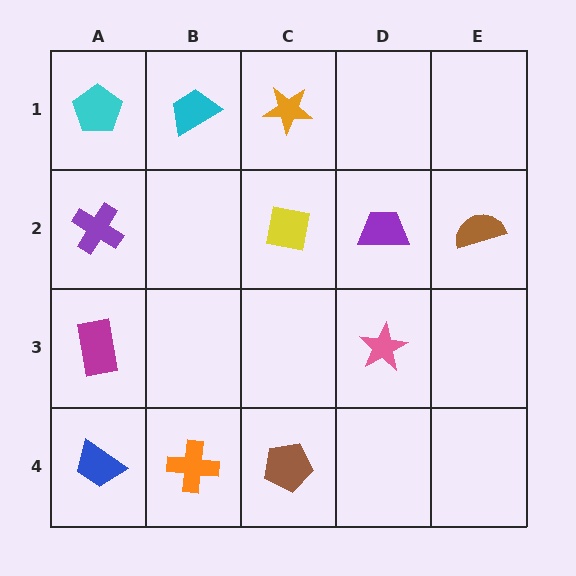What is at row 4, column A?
A blue trapezoid.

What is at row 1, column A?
A cyan pentagon.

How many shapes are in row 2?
4 shapes.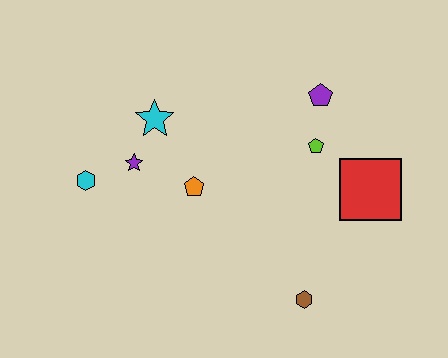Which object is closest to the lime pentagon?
The purple pentagon is closest to the lime pentagon.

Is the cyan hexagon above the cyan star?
No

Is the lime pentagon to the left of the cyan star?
No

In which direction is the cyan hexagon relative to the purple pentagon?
The cyan hexagon is to the left of the purple pentagon.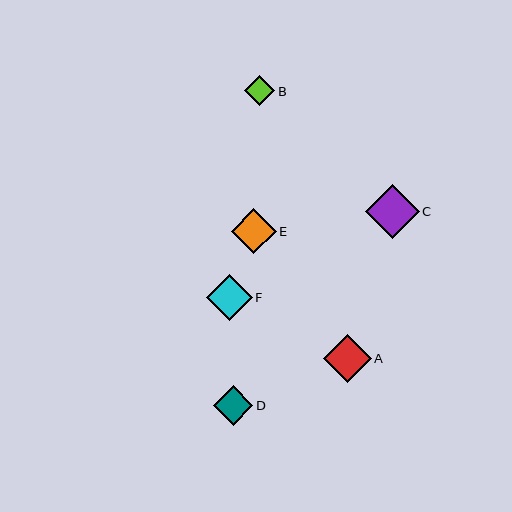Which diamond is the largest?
Diamond C is the largest with a size of approximately 54 pixels.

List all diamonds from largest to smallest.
From largest to smallest: C, A, F, E, D, B.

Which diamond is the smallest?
Diamond B is the smallest with a size of approximately 30 pixels.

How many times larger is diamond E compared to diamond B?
Diamond E is approximately 1.5 times the size of diamond B.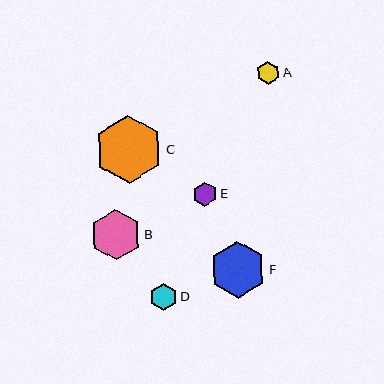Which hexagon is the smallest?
Hexagon A is the smallest with a size of approximately 23 pixels.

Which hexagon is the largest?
Hexagon C is the largest with a size of approximately 68 pixels.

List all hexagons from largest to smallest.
From largest to smallest: C, F, B, D, E, A.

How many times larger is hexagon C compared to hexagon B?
Hexagon C is approximately 1.4 times the size of hexagon B.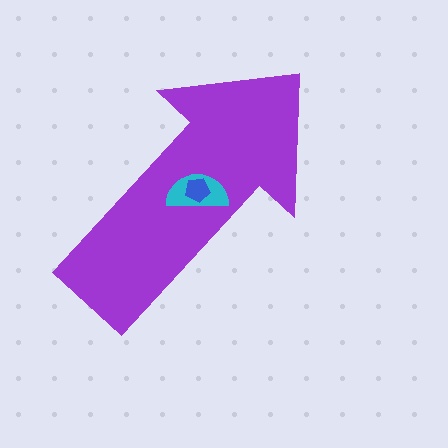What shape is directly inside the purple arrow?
The cyan semicircle.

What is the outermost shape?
The purple arrow.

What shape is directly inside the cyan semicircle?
The blue pentagon.